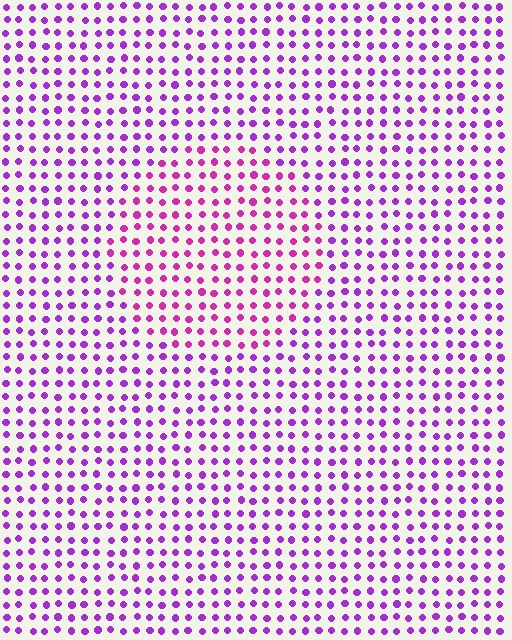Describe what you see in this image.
The image is filled with small purple elements in a uniform arrangement. A circle-shaped region is visible where the elements are tinted to a slightly different hue, forming a subtle color boundary.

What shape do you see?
I see a circle.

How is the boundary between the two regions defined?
The boundary is defined purely by a slight shift in hue (about 30 degrees). Spacing, size, and orientation are identical on both sides.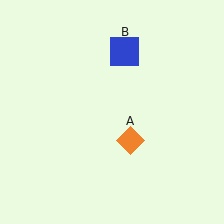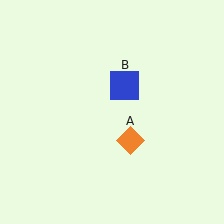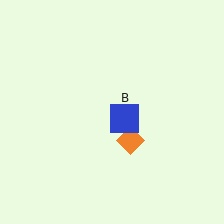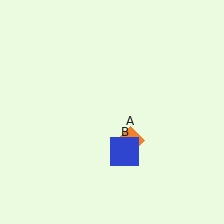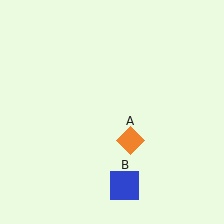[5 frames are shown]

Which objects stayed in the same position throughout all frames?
Orange diamond (object A) remained stationary.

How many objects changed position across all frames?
1 object changed position: blue square (object B).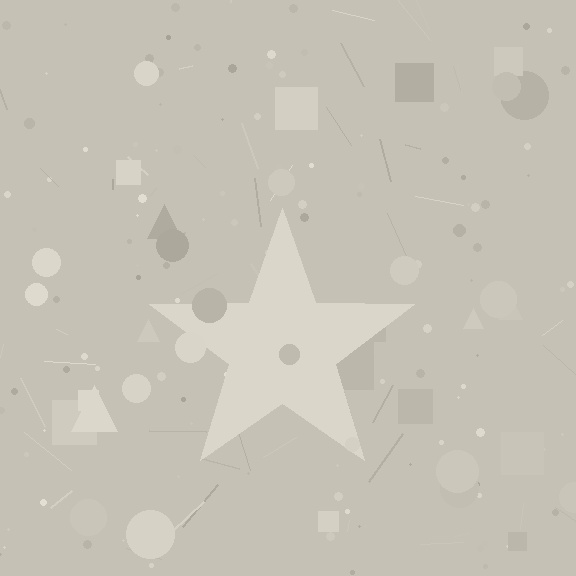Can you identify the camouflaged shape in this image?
The camouflaged shape is a star.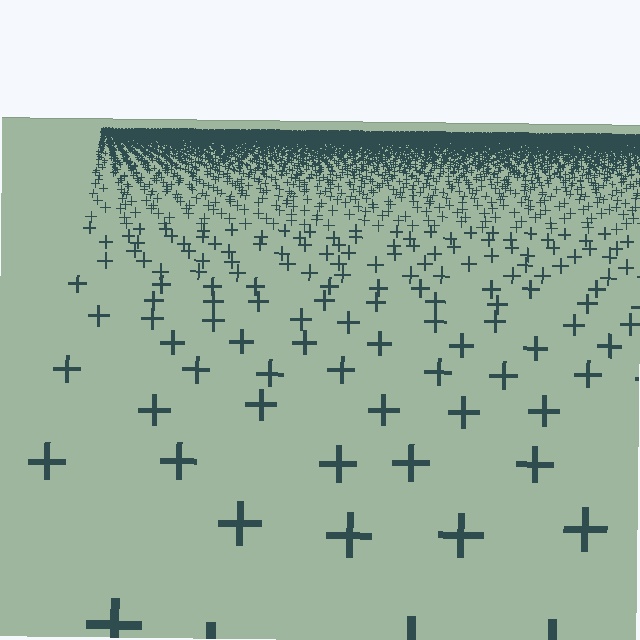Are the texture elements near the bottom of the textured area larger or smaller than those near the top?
Larger. Near the bottom, elements are closer to the viewer and appear at a bigger on-screen size.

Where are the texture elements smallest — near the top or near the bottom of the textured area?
Near the top.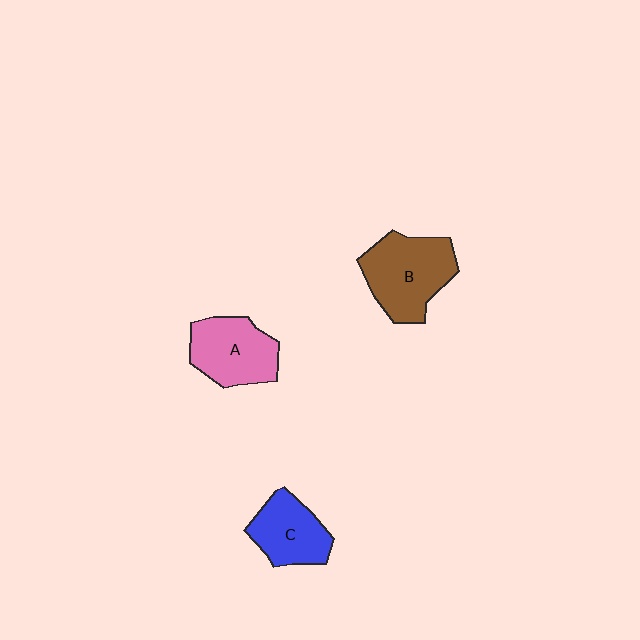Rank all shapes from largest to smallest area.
From largest to smallest: B (brown), A (pink), C (blue).